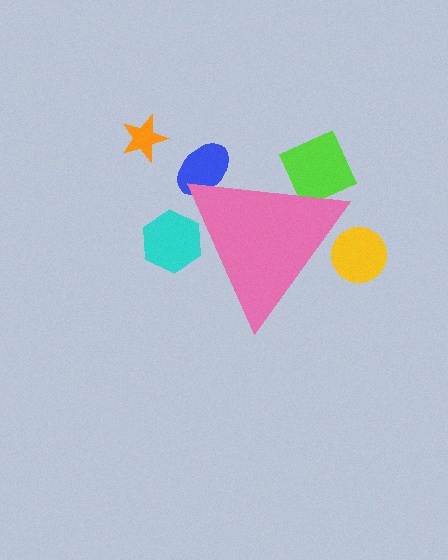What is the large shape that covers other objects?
A pink triangle.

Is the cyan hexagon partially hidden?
Yes, the cyan hexagon is partially hidden behind the pink triangle.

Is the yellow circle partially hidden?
Yes, the yellow circle is partially hidden behind the pink triangle.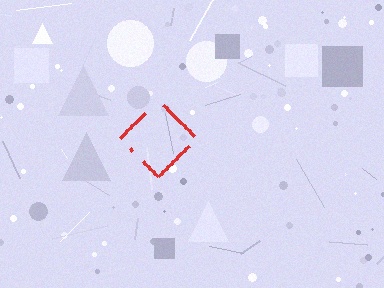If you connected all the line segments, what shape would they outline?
They would outline a diamond.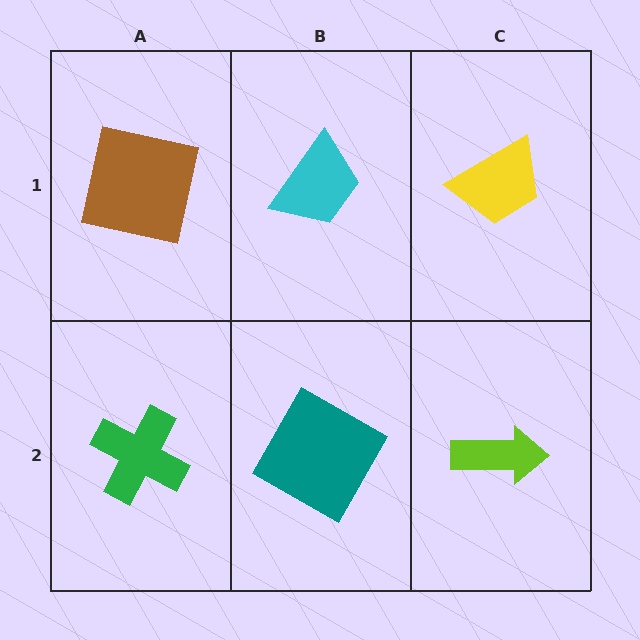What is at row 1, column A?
A brown square.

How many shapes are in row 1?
3 shapes.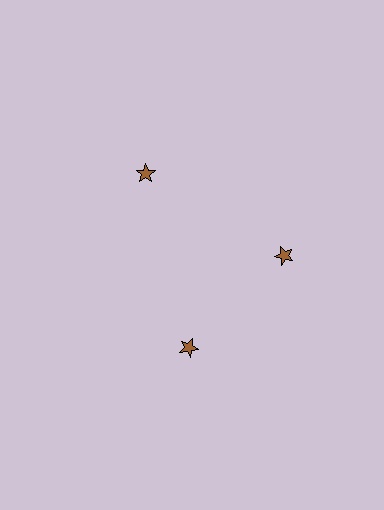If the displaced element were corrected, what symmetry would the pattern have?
It would have 3-fold rotational symmetry — the pattern would map onto itself every 120 degrees.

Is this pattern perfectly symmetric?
No. The 3 brown stars are arranged in a ring, but one element near the 7 o'clock position is rotated out of alignment along the ring, breaking the 3-fold rotational symmetry.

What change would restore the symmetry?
The symmetry would be restored by rotating it back into even spacing with its neighbors so that all 3 stars sit at equal angles and equal distance from the center.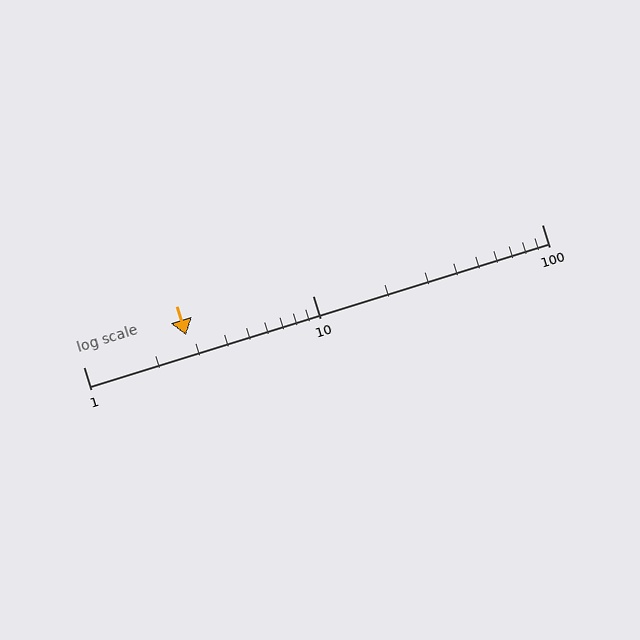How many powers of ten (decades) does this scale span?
The scale spans 2 decades, from 1 to 100.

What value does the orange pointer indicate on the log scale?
The pointer indicates approximately 2.8.